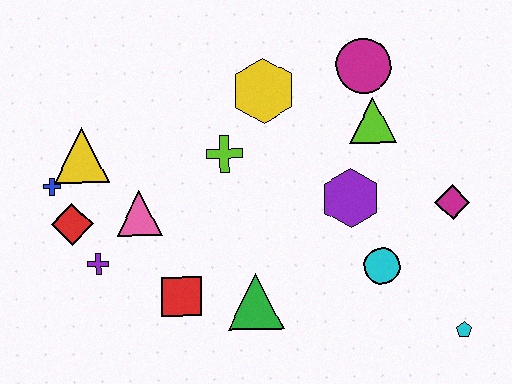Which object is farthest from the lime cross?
The cyan pentagon is farthest from the lime cross.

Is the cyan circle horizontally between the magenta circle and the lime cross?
No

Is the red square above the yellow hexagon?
No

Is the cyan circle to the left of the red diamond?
No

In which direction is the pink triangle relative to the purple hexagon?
The pink triangle is to the left of the purple hexagon.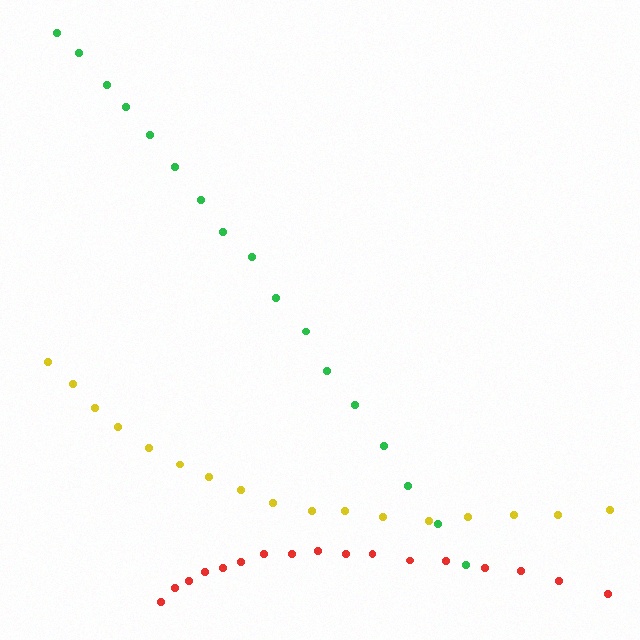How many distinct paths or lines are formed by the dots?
There are 3 distinct paths.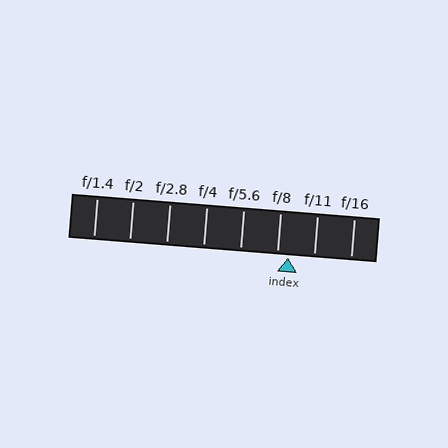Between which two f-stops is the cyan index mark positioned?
The index mark is between f/8 and f/11.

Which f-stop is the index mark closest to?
The index mark is closest to f/8.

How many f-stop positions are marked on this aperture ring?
There are 8 f-stop positions marked.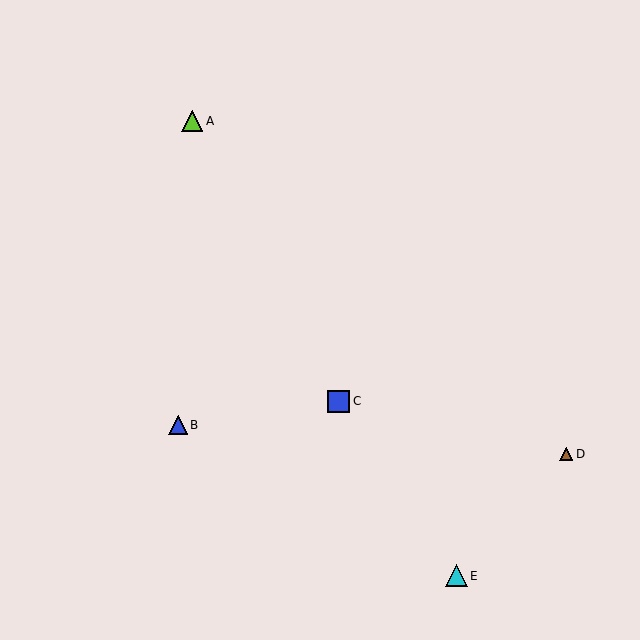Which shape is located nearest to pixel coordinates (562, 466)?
The brown triangle (labeled D) at (566, 454) is nearest to that location.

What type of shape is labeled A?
Shape A is a lime triangle.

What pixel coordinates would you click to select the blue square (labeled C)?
Click at (339, 401) to select the blue square C.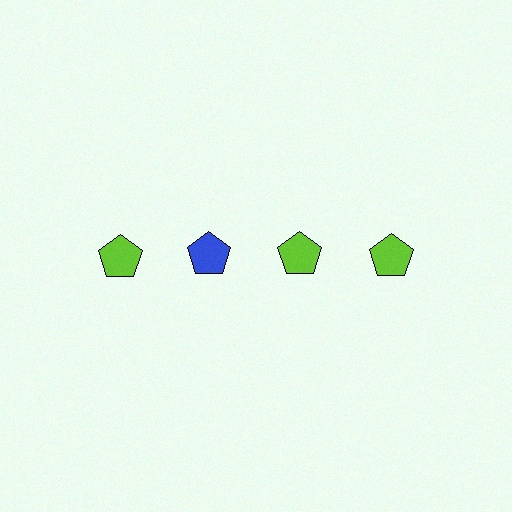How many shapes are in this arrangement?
There are 4 shapes arranged in a grid pattern.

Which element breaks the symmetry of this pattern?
The blue pentagon in the top row, second from left column breaks the symmetry. All other shapes are lime pentagons.